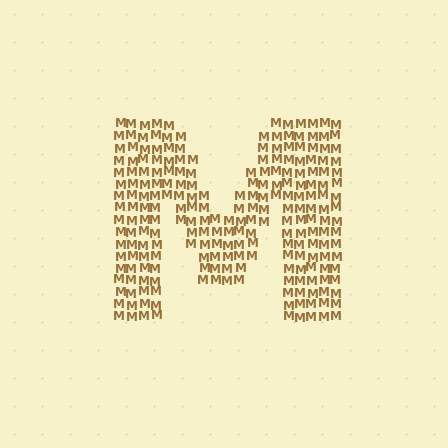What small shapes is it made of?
It is made of small letter M's.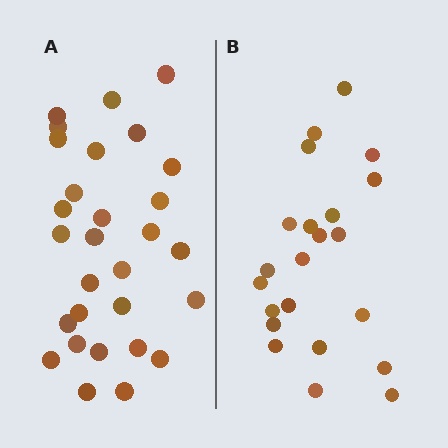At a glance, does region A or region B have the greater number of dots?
Region A (the left region) has more dots.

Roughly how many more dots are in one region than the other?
Region A has roughly 8 or so more dots than region B.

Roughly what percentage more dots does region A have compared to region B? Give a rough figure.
About 30% more.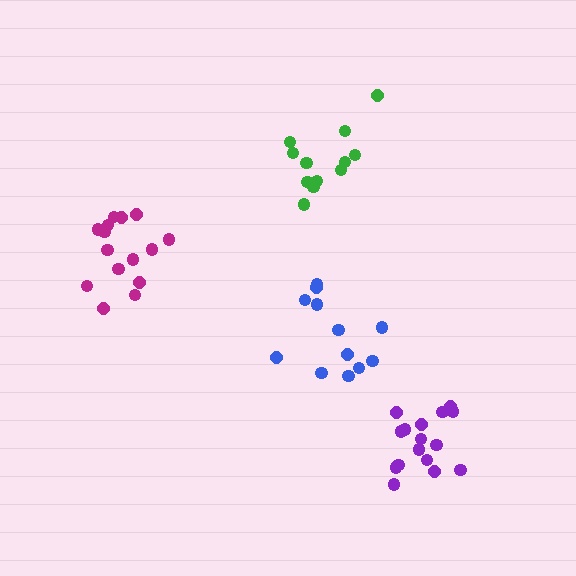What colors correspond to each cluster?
The clusters are colored: magenta, blue, purple, green.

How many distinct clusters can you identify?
There are 4 distinct clusters.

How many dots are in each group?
Group 1: 15 dots, Group 2: 12 dots, Group 3: 16 dots, Group 4: 12 dots (55 total).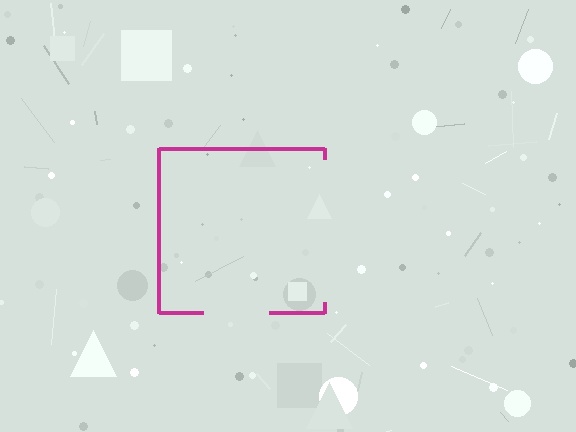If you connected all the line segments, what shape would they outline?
They would outline a square.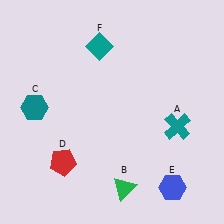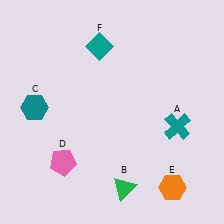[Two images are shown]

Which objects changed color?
D changed from red to pink. E changed from blue to orange.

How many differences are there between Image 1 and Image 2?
There are 2 differences between the two images.